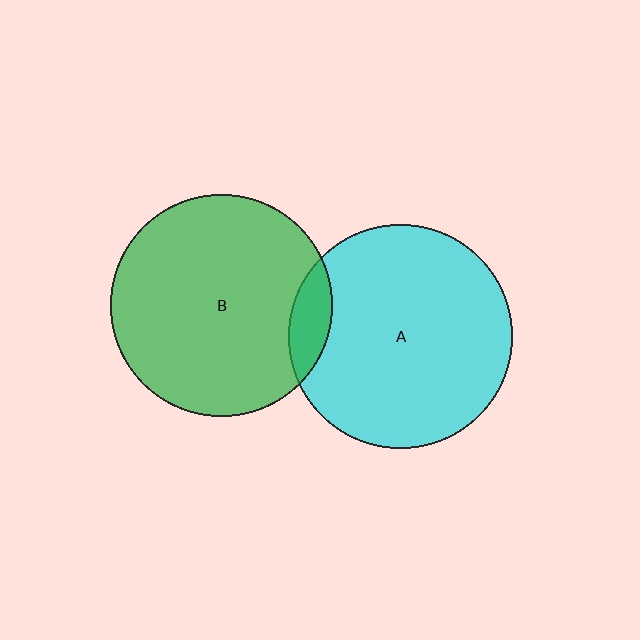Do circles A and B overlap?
Yes.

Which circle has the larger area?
Circle A (cyan).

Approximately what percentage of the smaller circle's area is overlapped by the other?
Approximately 10%.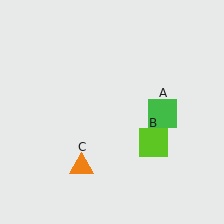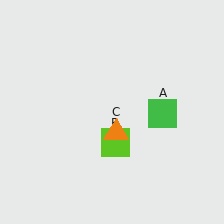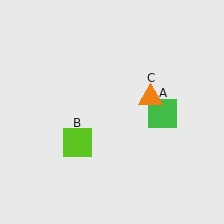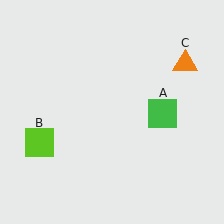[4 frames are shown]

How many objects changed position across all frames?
2 objects changed position: lime square (object B), orange triangle (object C).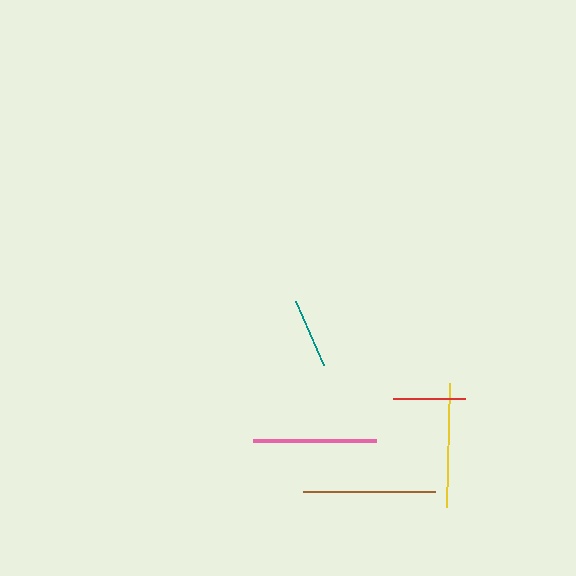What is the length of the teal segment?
The teal segment is approximately 70 pixels long.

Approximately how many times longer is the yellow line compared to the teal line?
The yellow line is approximately 1.8 times the length of the teal line.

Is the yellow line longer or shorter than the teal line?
The yellow line is longer than the teal line.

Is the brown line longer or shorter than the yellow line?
The brown line is longer than the yellow line.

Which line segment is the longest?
The brown line is the longest at approximately 132 pixels.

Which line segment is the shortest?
The teal line is the shortest at approximately 70 pixels.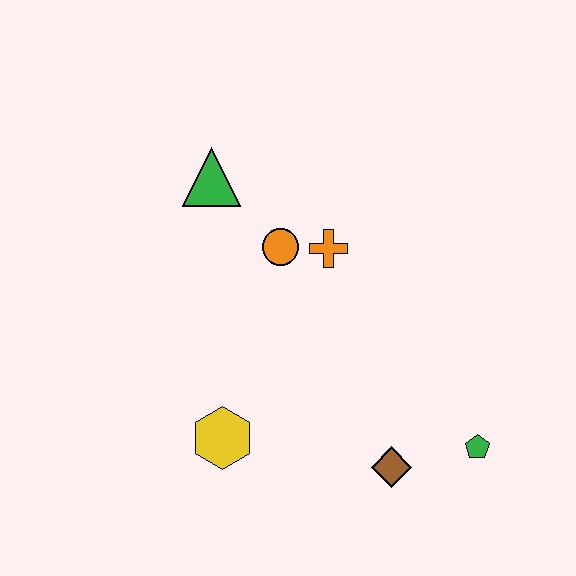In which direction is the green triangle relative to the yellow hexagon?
The green triangle is above the yellow hexagon.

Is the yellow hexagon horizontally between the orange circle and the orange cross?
No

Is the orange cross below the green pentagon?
No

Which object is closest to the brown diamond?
The green pentagon is closest to the brown diamond.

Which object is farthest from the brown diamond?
The green triangle is farthest from the brown diamond.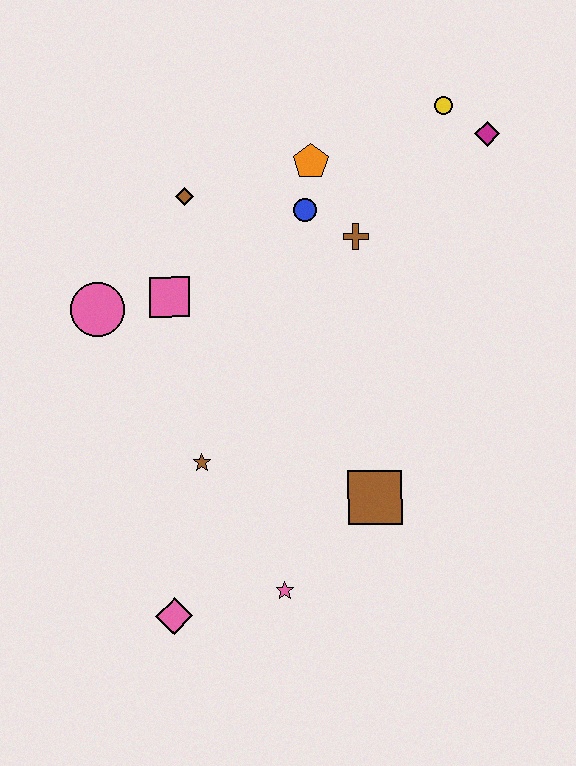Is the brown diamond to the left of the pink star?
Yes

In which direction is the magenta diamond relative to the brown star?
The magenta diamond is above the brown star.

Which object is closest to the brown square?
The pink star is closest to the brown square.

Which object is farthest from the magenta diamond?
The pink diamond is farthest from the magenta diamond.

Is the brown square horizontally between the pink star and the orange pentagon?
No